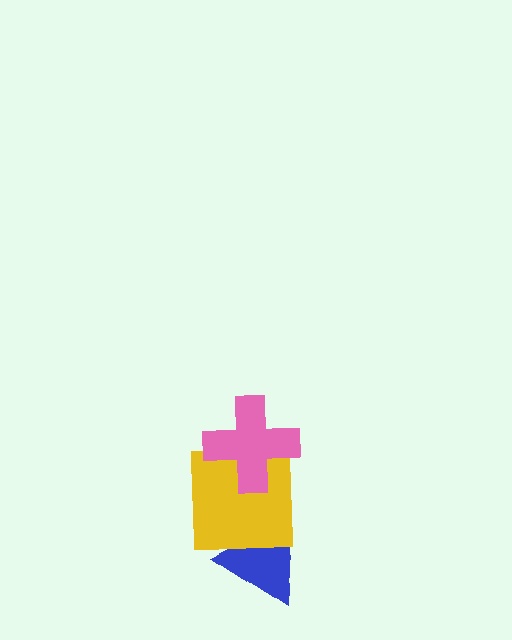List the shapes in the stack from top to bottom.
From top to bottom: the pink cross, the yellow square, the blue triangle.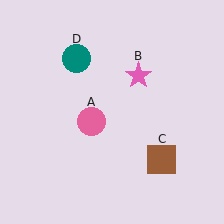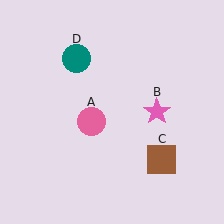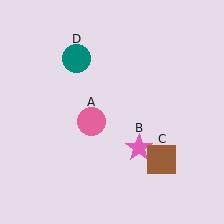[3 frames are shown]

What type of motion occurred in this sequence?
The pink star (object B) rotated clockwise around the center of the scene.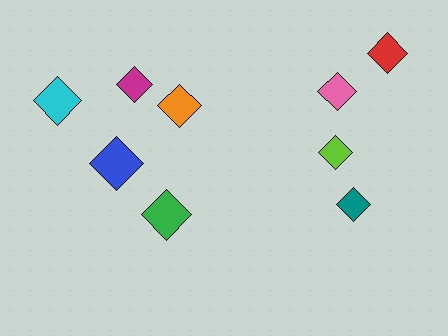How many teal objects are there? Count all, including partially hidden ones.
There is 1 teal object.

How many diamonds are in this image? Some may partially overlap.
There are 9 diamonds.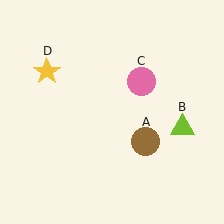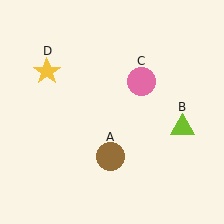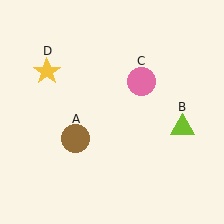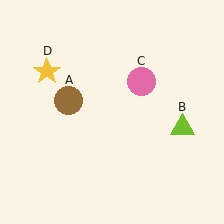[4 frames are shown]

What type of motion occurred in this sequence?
The brown circle (object A) rotated clockwise around the center of the scene.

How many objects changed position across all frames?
1 object changed position: brown circle (object A).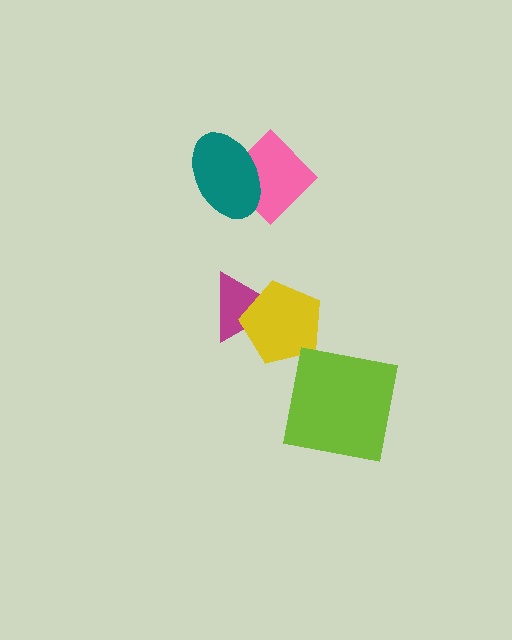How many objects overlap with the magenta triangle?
1 object overlaps with the magenta triangle.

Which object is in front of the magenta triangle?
The yellow pentagon is in front of the magenta triangle.